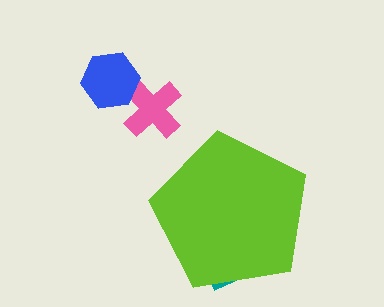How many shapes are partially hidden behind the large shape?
1 shape is partially hidden.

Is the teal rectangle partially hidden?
Yes, the teal rectangle is partially hidden behind the lime pentagon.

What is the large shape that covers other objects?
A lime pentagon.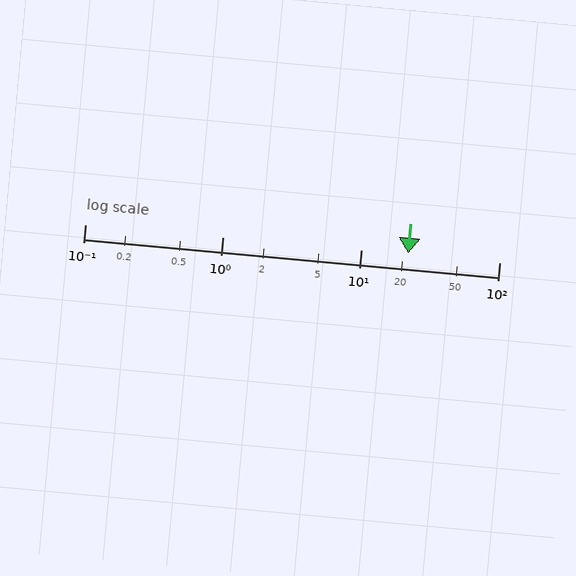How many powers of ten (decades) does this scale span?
The scale spans 3 decades, from 0.1 to 100.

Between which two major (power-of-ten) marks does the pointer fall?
The pointer is between 10 and 100.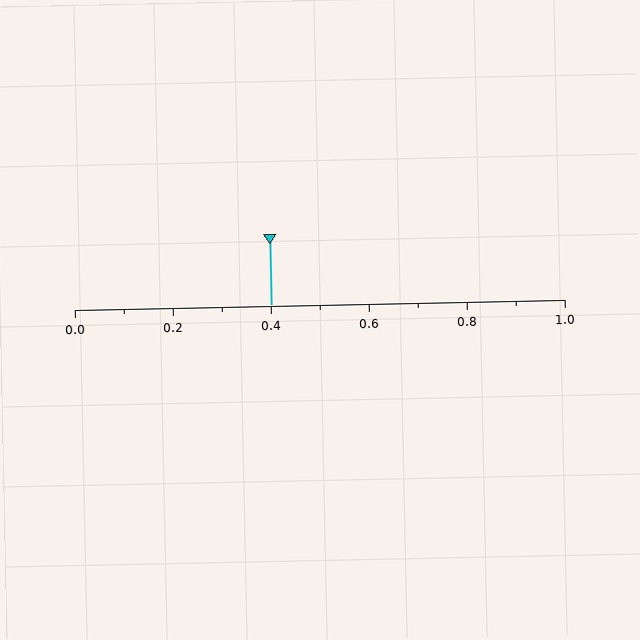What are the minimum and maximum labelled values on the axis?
The axis runs from 0.0 to 1.0.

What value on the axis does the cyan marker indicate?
The marker indicates approximately 0.4.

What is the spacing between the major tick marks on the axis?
The major ticks are spaced 0.2 apart.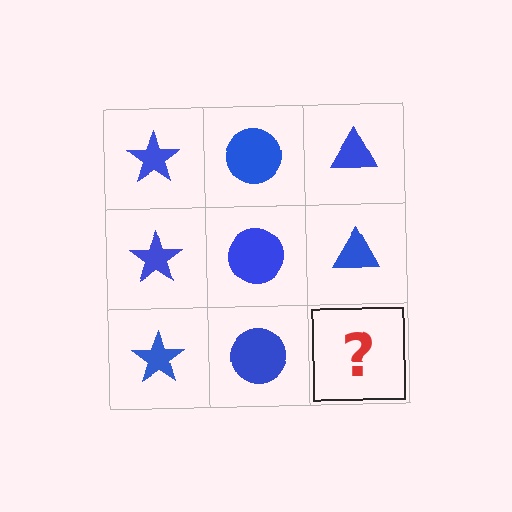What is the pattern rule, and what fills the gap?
The rule is that each column has a consistent shape. The gap should be filled with a blue triangle.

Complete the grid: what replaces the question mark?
The question mark should be replaced with a blue triangle.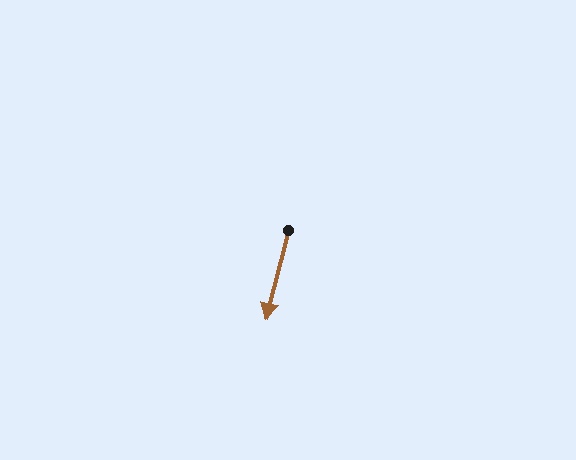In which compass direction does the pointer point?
South.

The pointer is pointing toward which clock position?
Roughly 6 o'clock.